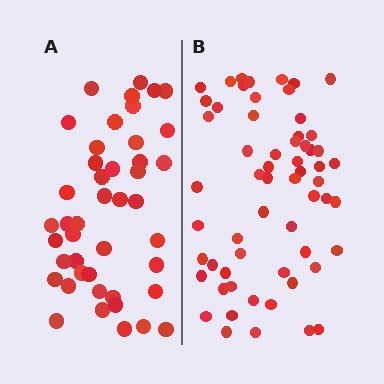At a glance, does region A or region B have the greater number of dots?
Region B (the right region) has more dots.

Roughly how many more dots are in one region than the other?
Region B has approximately 15 more dots than region A.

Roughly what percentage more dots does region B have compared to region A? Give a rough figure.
About 35% more.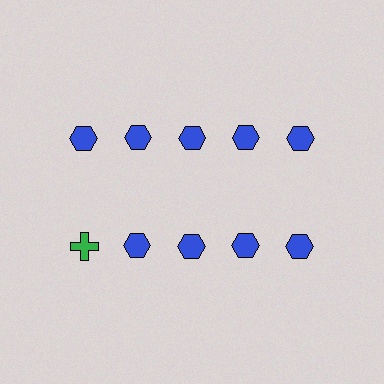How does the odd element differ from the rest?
It differs in both color (green instead of blue) and shape (cross instead of hexagon).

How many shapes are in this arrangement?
There are 10 shapes arranged in a grid pattern.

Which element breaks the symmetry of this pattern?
The green cross in the second row, leftmost column breaks the symmetry. All other shapes are blue hexagons.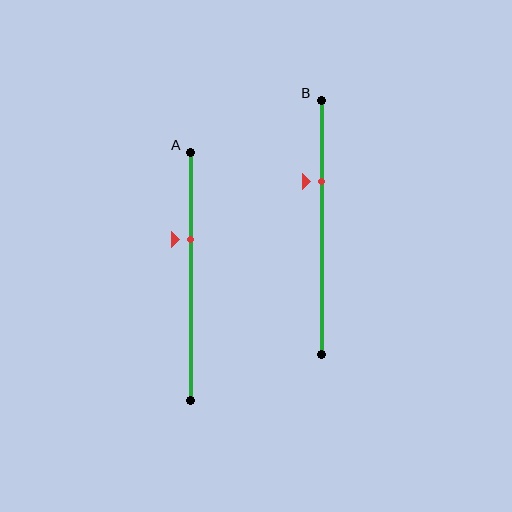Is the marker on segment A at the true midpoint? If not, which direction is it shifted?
No, the marker on segment A is shifted upward by about 15% of the segment length.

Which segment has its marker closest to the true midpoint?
Segment A has its marker closest to the true midpoint.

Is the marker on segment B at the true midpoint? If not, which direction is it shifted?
No, the marker on segment B is shifted upward by about 18% of the segment length.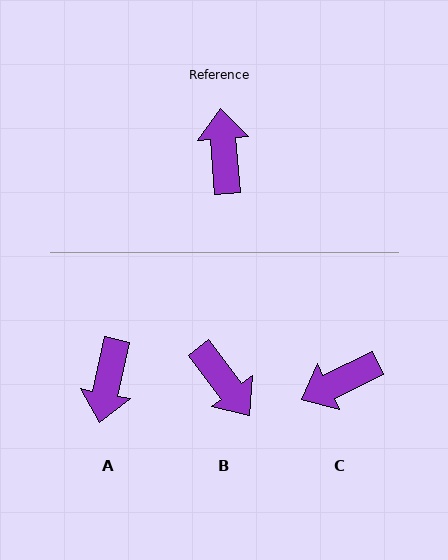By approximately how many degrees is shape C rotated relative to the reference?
Approximately 111 degrees counter-clockwise.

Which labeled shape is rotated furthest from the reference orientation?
A, about 164 degrees away.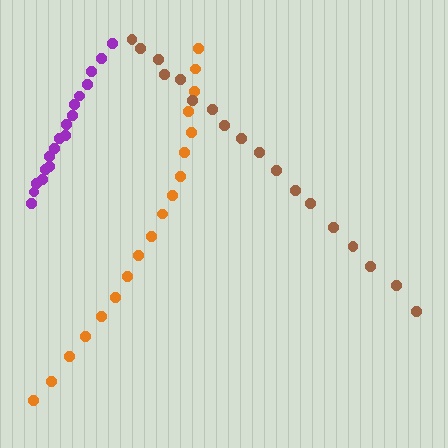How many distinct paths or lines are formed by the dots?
There are 3 distinct paths.